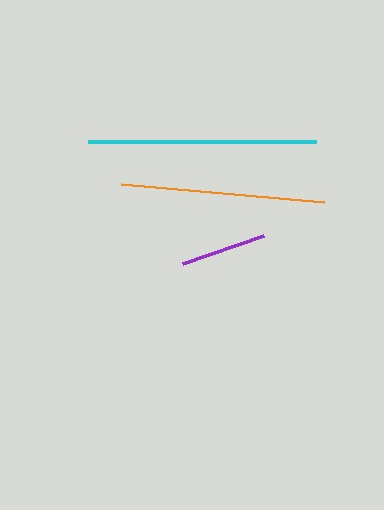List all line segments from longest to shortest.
From longest to shortest: cyan, orange, purple.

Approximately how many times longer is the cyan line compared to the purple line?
The cyan line is approximately 2.7 times the length of the purple line.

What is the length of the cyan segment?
The cyan segment is approximately 229 pixels long.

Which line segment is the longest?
The cyan line is the longest at approximately 229 pixels.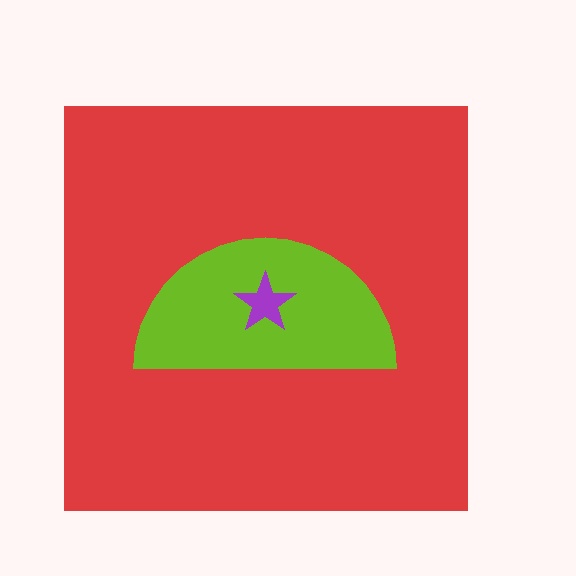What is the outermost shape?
The red square.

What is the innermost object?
The purple star.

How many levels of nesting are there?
3.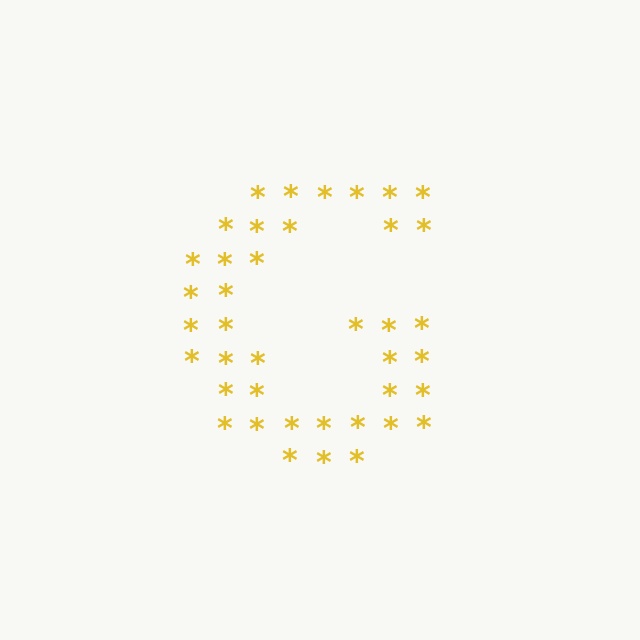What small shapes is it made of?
It is made of small asterisks.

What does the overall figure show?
The overall figure shows the letter G.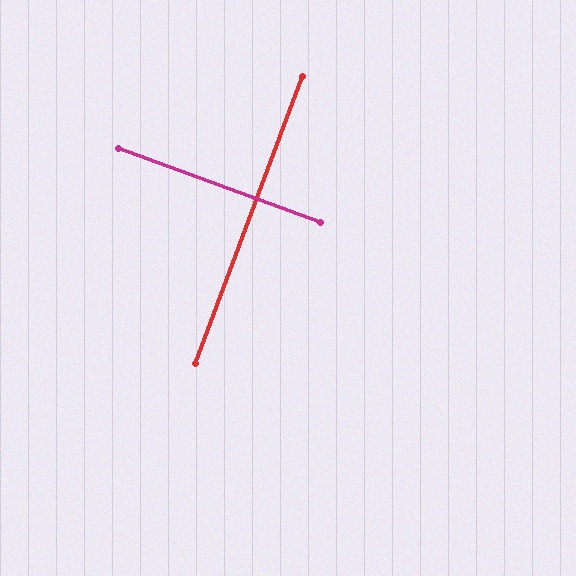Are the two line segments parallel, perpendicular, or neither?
Perpendicular — they meet at approximately 90°.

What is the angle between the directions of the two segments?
Approximately 90 degrees.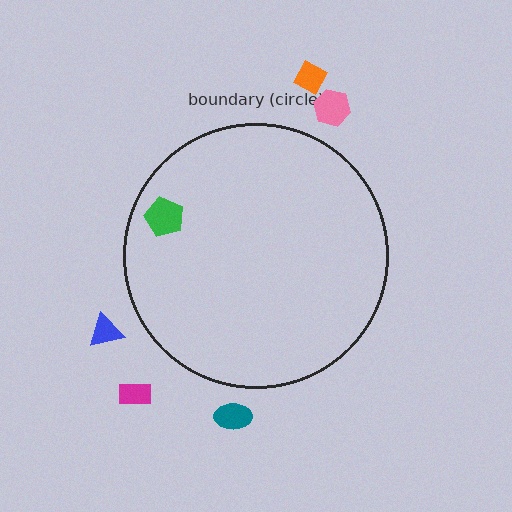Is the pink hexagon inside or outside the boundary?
Outside.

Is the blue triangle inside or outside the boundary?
Outside.